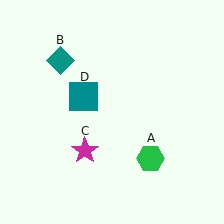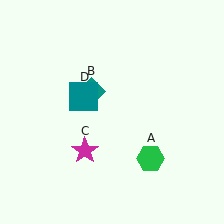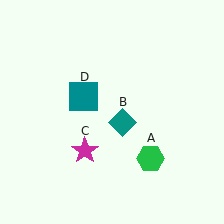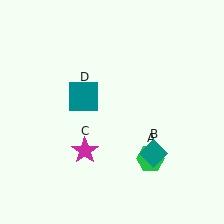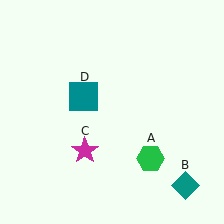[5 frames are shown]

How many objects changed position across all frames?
1 object changed position: teal diamond (object B).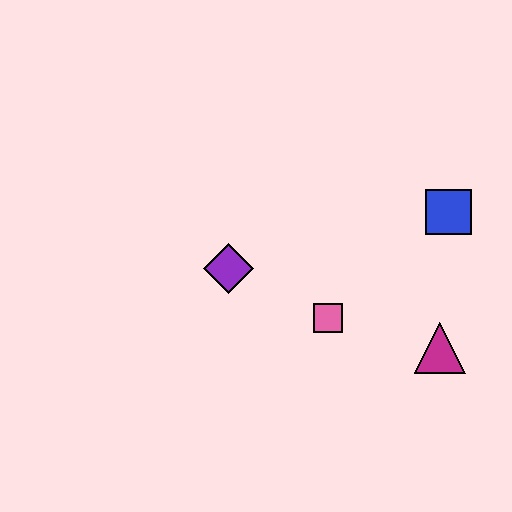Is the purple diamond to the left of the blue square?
Yes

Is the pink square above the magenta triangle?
Yes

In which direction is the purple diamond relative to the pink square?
The purple diamond is to the left of the pink square.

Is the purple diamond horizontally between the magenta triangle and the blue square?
No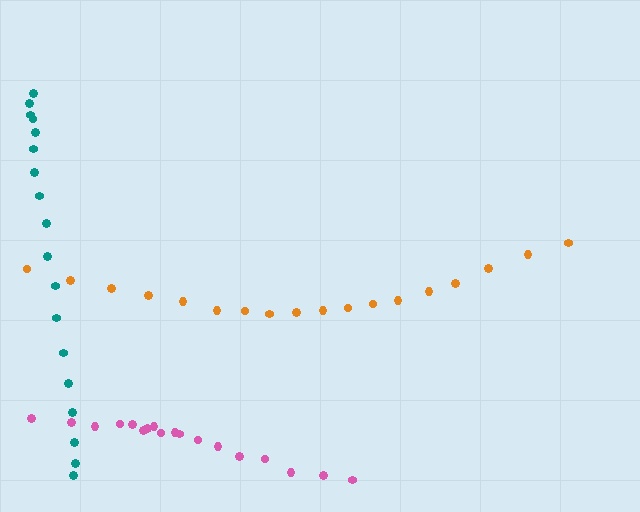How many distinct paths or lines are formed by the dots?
There are 3 distinct paths.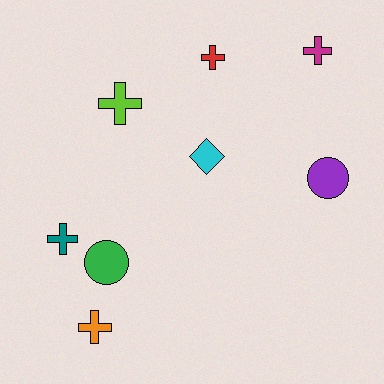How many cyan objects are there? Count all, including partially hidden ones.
There is 1 cyan object.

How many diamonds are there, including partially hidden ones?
There is 1 diamond.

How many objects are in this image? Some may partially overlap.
There are 8 objects.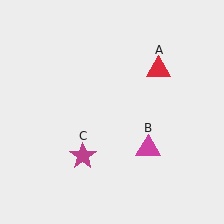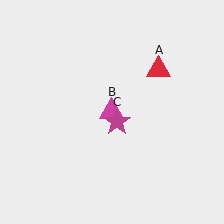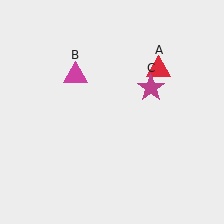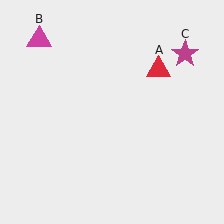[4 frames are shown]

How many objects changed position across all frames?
2 objects changed position: magenta triangle (object B), magenta star (object C).